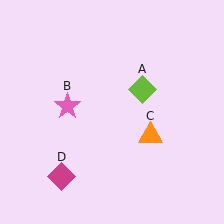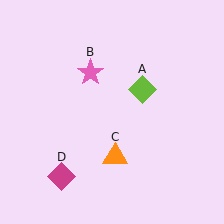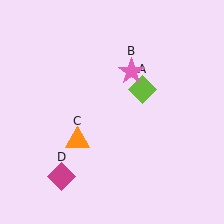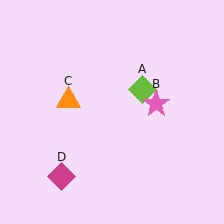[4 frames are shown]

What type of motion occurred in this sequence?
The pink star (object B), orange triangle (object C) rotated clockwise around the center of the scene.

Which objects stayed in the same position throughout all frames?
Lime diamond (object A) and magenta diamond (object D) remained stationary.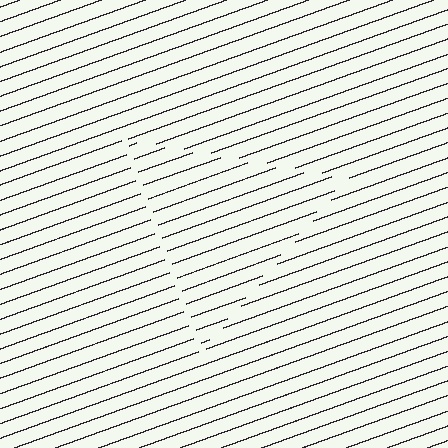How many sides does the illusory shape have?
3 sides — the line-ends trace a triangle.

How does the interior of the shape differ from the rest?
The interior of the shape contains the same grating, shifted by half a period — the contour is defined by the phase discontinuity where line-ends from the inner and outer gratings abut.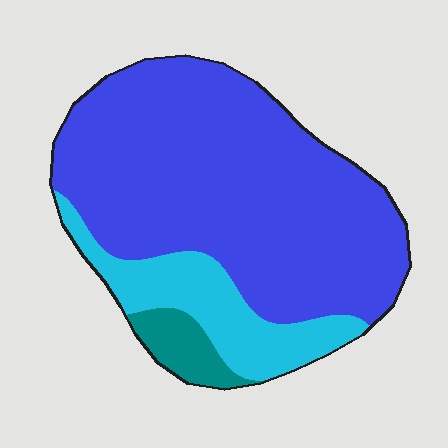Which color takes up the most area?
Blue, at roughly 75%.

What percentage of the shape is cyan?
Cyan covers roughly 20% of the shape.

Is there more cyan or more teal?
Cyan.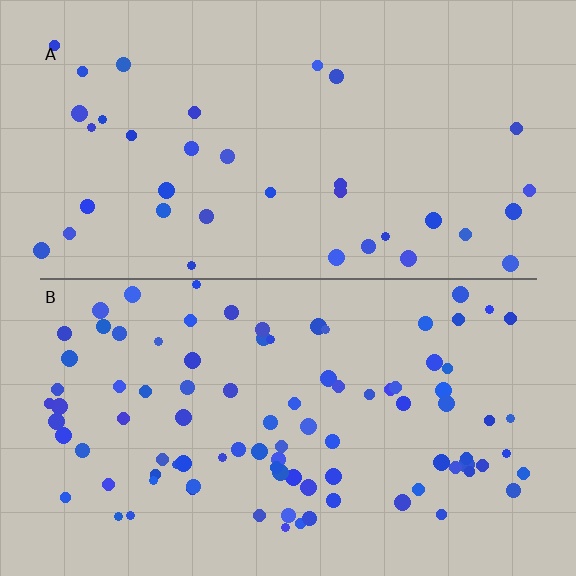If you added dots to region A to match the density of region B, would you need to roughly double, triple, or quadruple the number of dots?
Approximately triple.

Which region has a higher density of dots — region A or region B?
B (the bottom).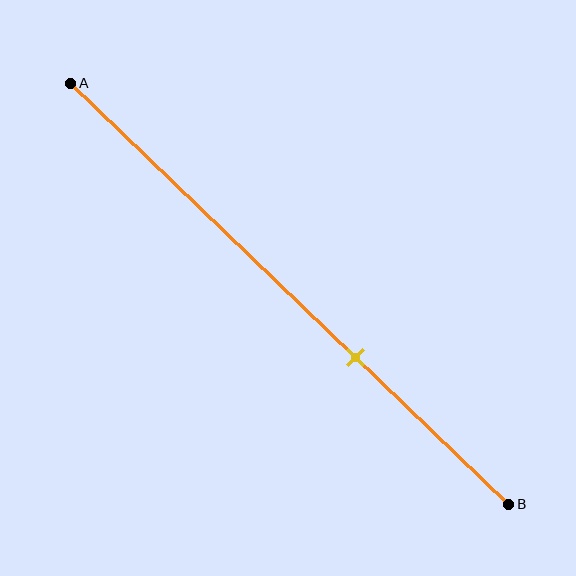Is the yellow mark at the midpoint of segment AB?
No, the mark is at about 65% from A, not at the 50% midpoint.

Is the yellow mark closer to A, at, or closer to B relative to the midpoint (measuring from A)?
The yellow mark is closer to point B than the midpoint of segment AB.